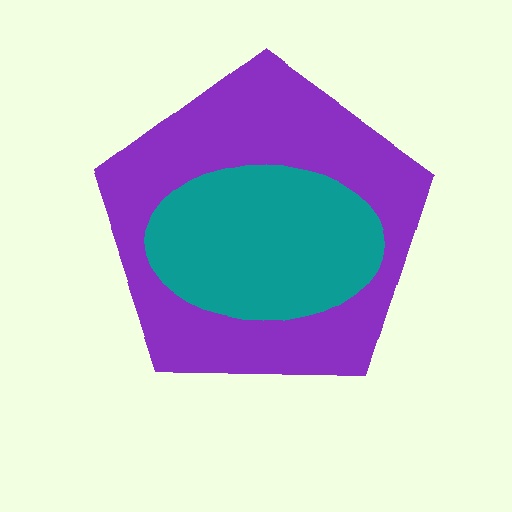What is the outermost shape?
The purple pentagon.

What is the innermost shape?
The teal ellipse.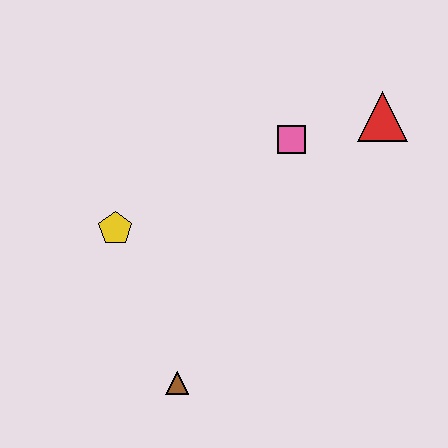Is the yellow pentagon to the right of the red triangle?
No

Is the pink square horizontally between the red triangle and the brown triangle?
Yes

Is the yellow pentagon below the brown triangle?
No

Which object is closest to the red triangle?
The pink square is closest to the red triangle.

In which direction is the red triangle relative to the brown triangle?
The red triangle is above the brown triangle.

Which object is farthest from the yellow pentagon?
The red triangle is farthest from the yellow pentagon.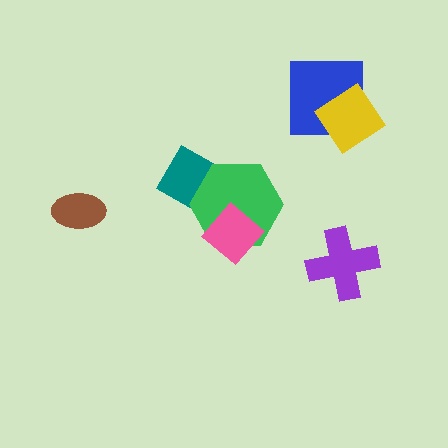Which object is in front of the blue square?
The yellow diamond is in front of the blue square.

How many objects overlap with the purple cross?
0 objects overlap with the purple cross.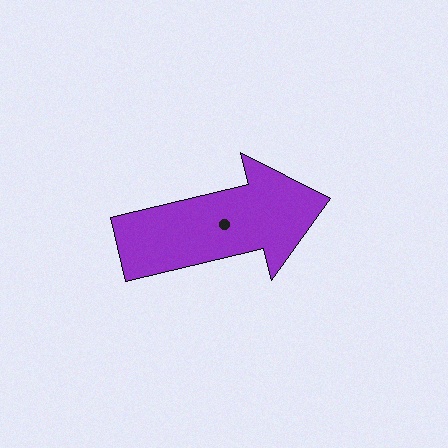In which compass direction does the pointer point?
East.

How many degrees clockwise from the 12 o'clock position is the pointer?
Approximately 76 degrees.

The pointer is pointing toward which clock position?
Roughly 3 o'clock.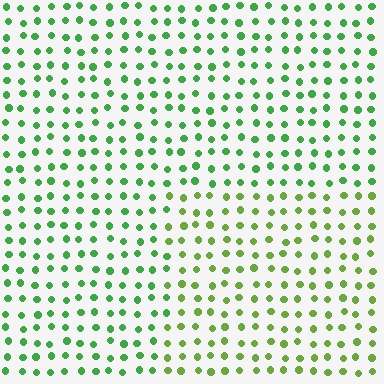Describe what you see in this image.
The image is filled with small green elements in a uniform arrangement. A rectangle-shaped region is visible where the elements are tinted to a slightly different hue, forming a subtle color boundary.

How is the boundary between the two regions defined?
The boundary is defined purely by a slight shift in hue (about 29 degrees). Spacing, size, and orientation are identical on both sides.